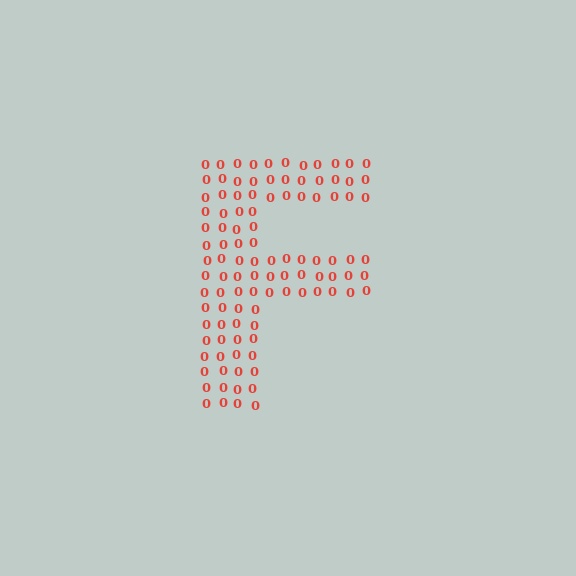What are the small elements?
The small elements are digit 0's.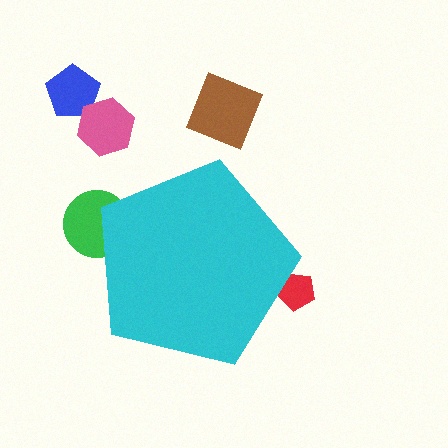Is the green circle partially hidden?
Yes, the green circle is partially hidden behind the cyan pentagon.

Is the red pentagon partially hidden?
Yes, the red pentagon is partially hidden behind the cyan pentagon.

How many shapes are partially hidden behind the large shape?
2 shapes are partially hidden.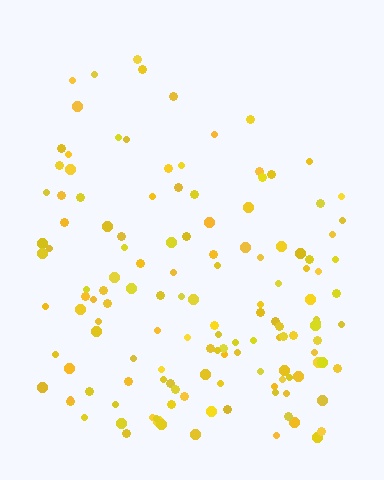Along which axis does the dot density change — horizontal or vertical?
Vertical.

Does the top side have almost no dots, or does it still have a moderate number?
Still a moderate number, just noticeably fewer than the bottom.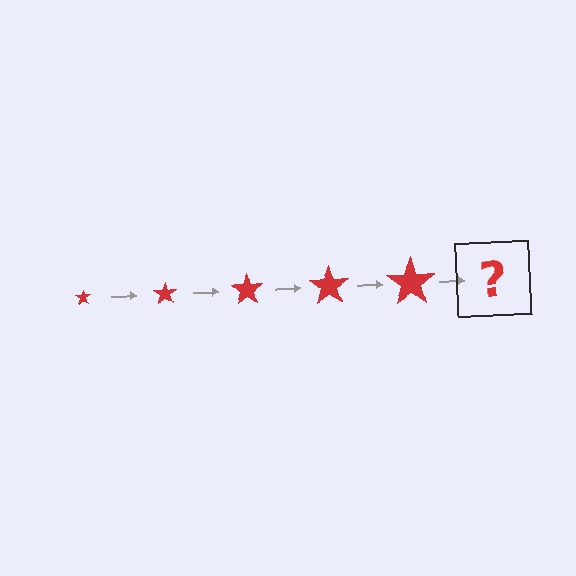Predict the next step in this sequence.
The next step is a red star, larger than the previous one.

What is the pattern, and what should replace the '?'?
The pattern is that the star gets progressively larger each step. The '?' should be a red star, larger than the previous one.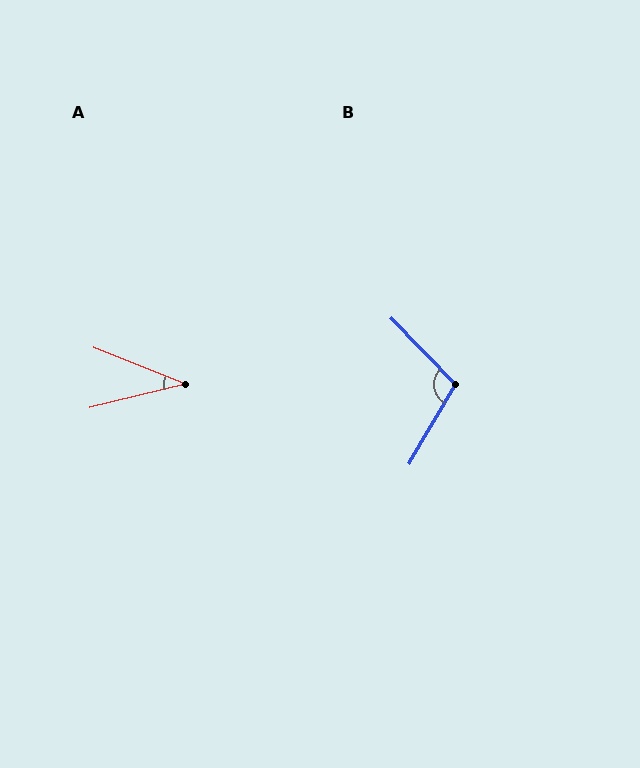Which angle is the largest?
B, at approximately 106 degrees.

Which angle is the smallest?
A, at approximately 36 degrees.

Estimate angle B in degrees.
Approximately 106 degrees.